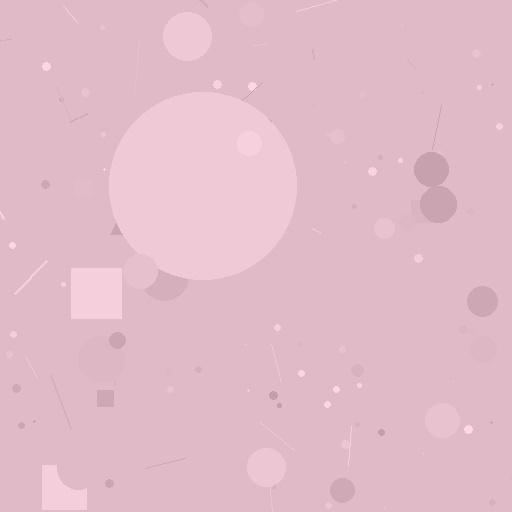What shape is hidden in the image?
A circle is hidden in the image.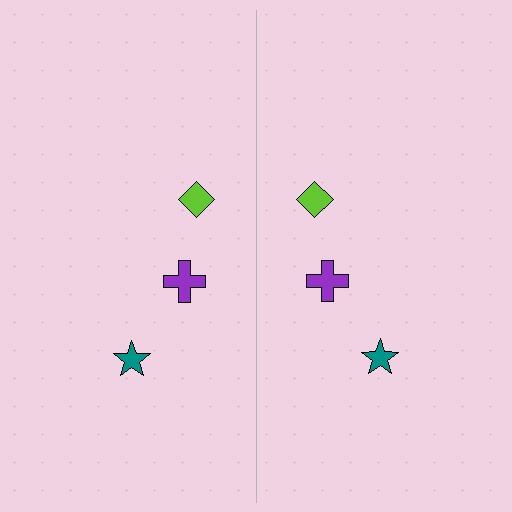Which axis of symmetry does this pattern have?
The pattern has a vertical axis of symmetry running through the center of the image.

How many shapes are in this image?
There are 6 shapes in this image.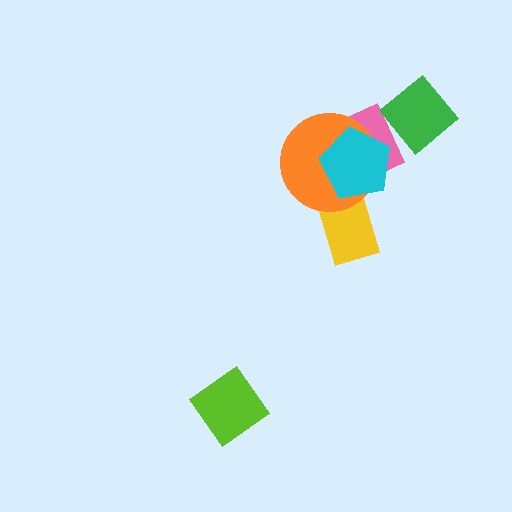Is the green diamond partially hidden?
No, no other shape covers it.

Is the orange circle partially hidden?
Yes, it is partially covered by another shape.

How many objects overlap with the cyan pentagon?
3 objects overlap with the cyan pentagon.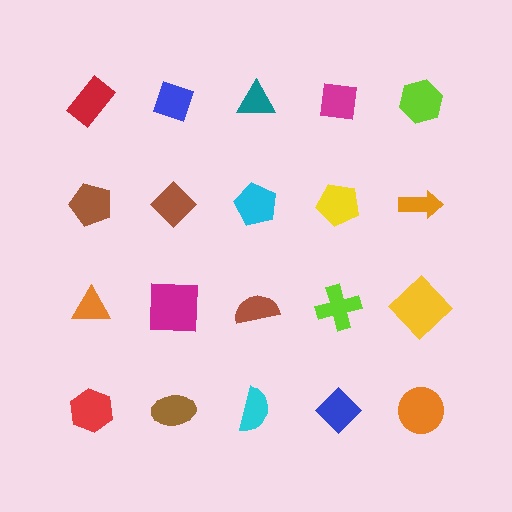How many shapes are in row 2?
5 shapes.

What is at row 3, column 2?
A magenta square.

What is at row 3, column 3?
A brown semicircle.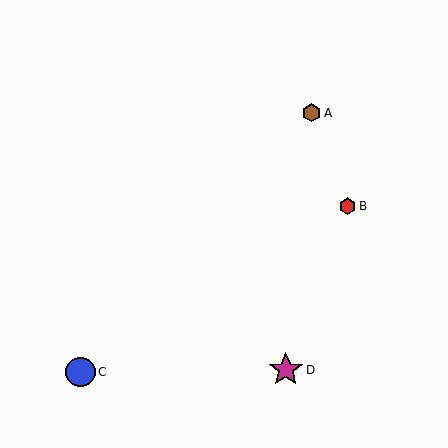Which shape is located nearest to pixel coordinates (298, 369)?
The magenta star (labeled D) at (286, 370) is nearest to that location.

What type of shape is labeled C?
Shape C is a blue circle.